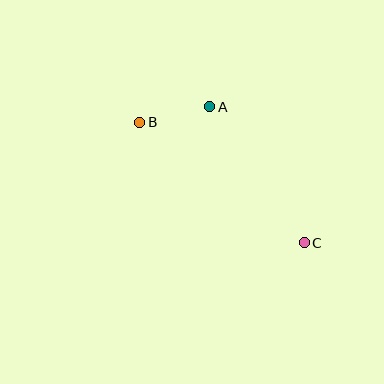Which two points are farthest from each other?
Points B and C are farthest from each other.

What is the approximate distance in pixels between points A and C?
The distance between A and C is approximately 166 pixels.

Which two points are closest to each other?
Points A and B are closest to each other.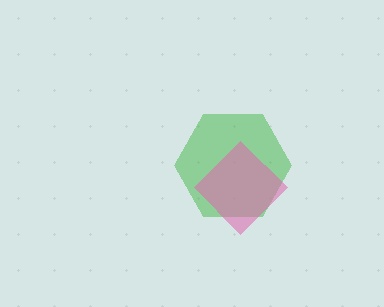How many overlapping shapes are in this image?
There are 2 overlapping shapes in the image.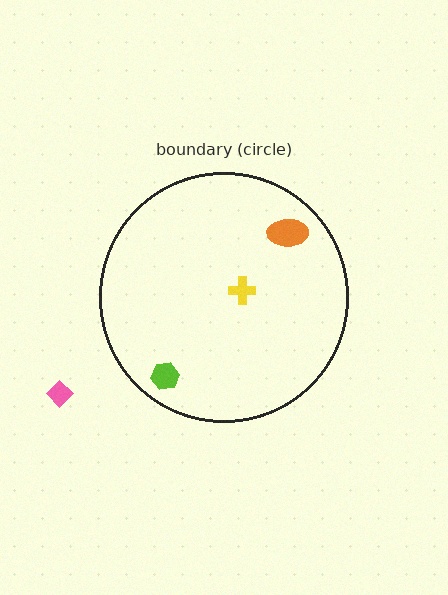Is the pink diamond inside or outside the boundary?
Outside.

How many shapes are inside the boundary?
3 inside, 1 outside.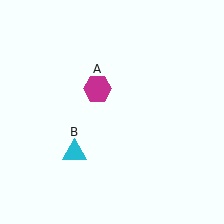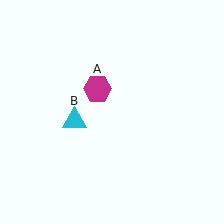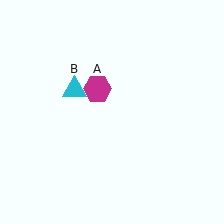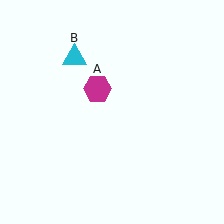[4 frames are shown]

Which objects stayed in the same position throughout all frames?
Magenta hexagon (object A) remained stationary.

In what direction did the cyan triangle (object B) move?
The cyan triangle (object B) moved up.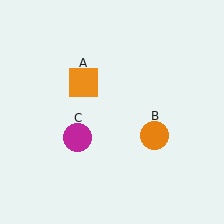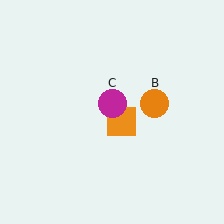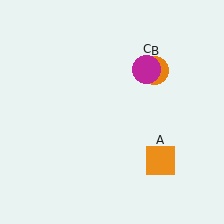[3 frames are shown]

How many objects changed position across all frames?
3 objects changed position: orange square (object A), orange circle (object B), magenta circle (object C).